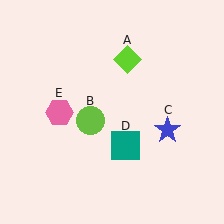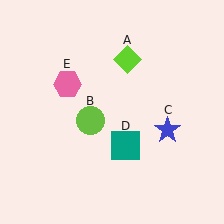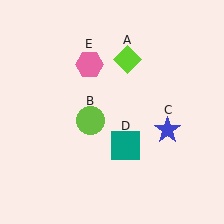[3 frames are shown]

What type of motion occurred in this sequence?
The pink hexagon (object E) rotated clockwise around the center of the scene.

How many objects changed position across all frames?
1 object changed position: pink hexagon (object E).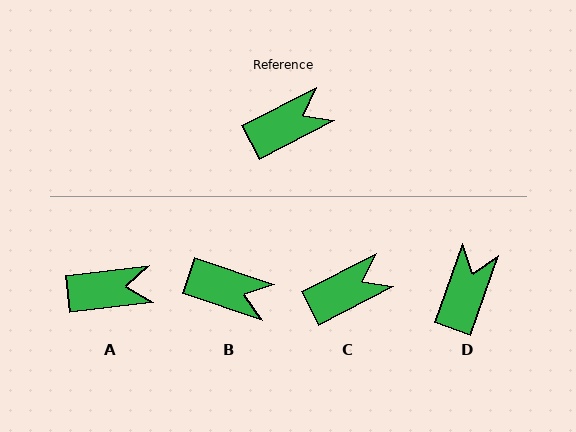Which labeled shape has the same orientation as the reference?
C.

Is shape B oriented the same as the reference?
No, it is off by about 46 degrees.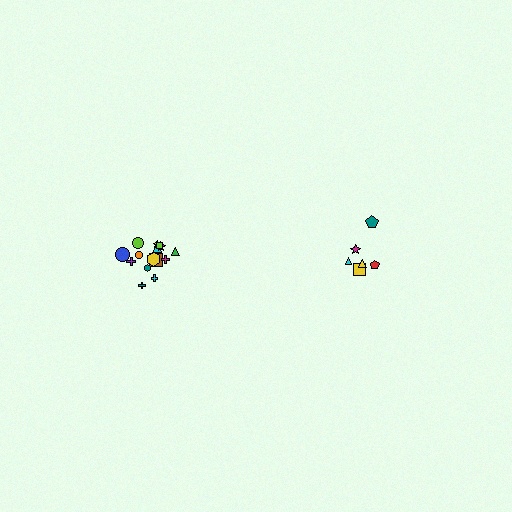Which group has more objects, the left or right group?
The left group.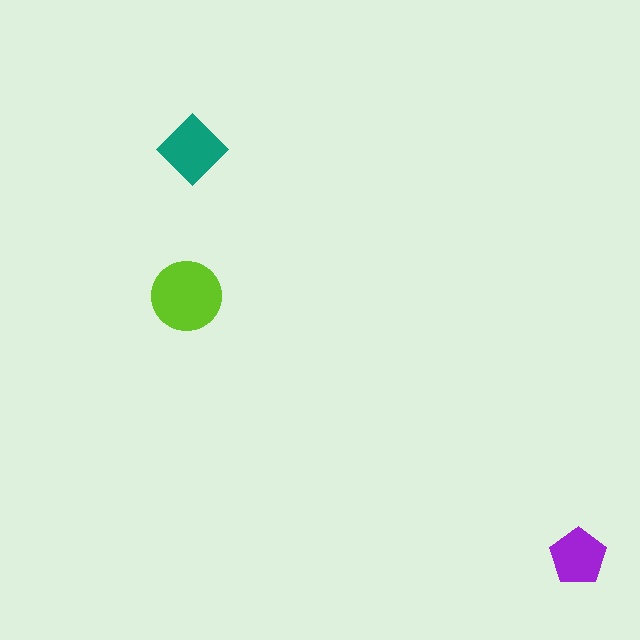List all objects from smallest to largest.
The purple pentagon, the teal diamond, the lime circle.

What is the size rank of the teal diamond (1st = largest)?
2nd.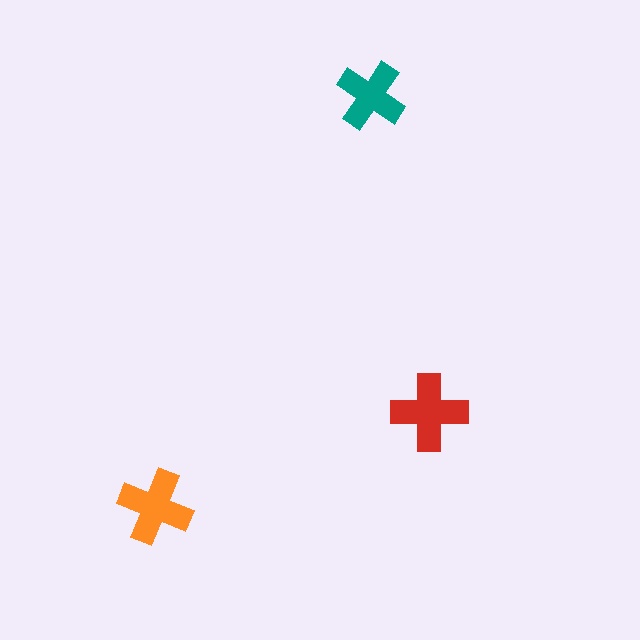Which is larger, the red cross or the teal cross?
The red one.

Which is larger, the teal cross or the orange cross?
The orange one.